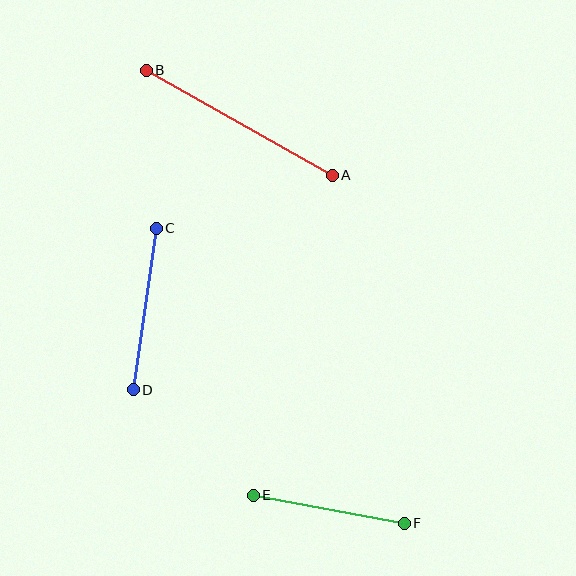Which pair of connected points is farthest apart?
Points A and B are farthest apart.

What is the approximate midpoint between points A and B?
The midpoint is at approximately (239, 123) pixels.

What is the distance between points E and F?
The distance is approximately 153 pixels.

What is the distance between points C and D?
The distance is approximately 163 pixels.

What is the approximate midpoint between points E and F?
The midpoint is at approximately (329, 509) pixels.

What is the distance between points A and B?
The distance is approximately 214 pixels.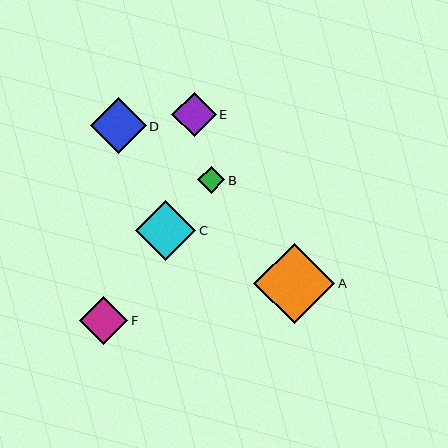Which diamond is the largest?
Diamond A is the largest with a size of approximately 81 pixels.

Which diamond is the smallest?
Diamond B is the smallest with a size of approximately 27 pixels.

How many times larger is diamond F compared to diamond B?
Diamond F is approximately 1.8 times the size of diamond B.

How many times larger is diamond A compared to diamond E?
Diamond A is approximately 1.8 times the size of diamond E.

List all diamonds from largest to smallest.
From largest to smallest: A, C, D, F, E, B.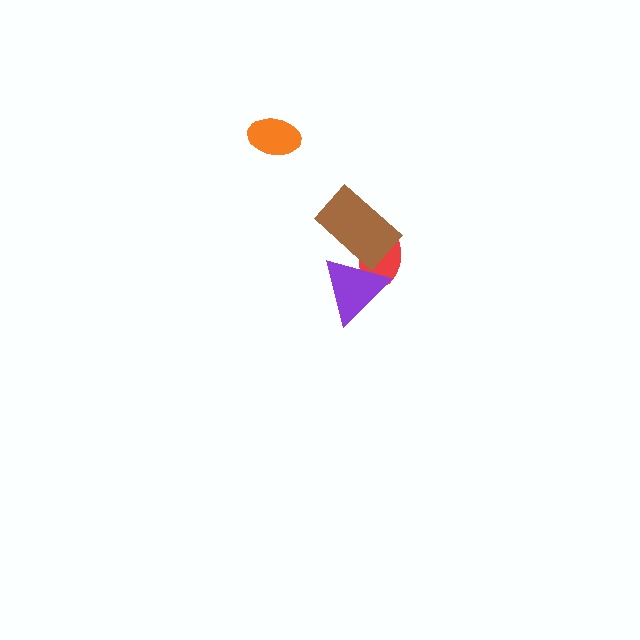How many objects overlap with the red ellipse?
2 objects overlap with the red ellipse.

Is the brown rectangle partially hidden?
Yes, it is partially covered by another shape.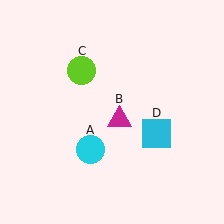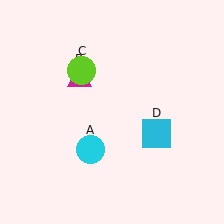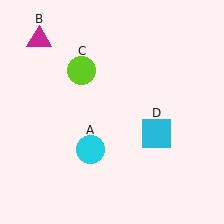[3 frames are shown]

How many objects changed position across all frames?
1 object changed position: magenta triangle (object B).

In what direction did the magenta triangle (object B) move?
The magenta triangle (object B) moved up and to the left.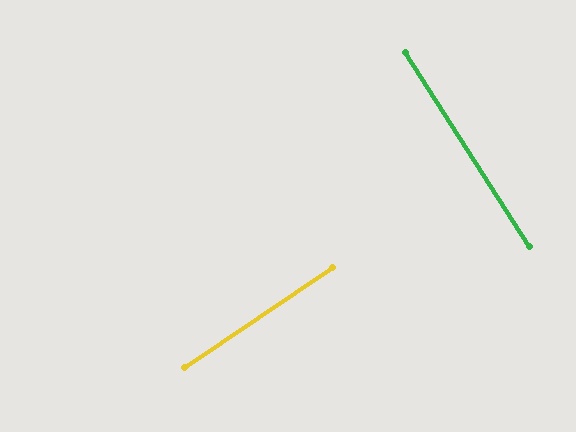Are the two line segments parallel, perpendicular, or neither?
Perpendicular — they meet at approximately 88°.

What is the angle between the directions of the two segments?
Approximately 88 degrees.